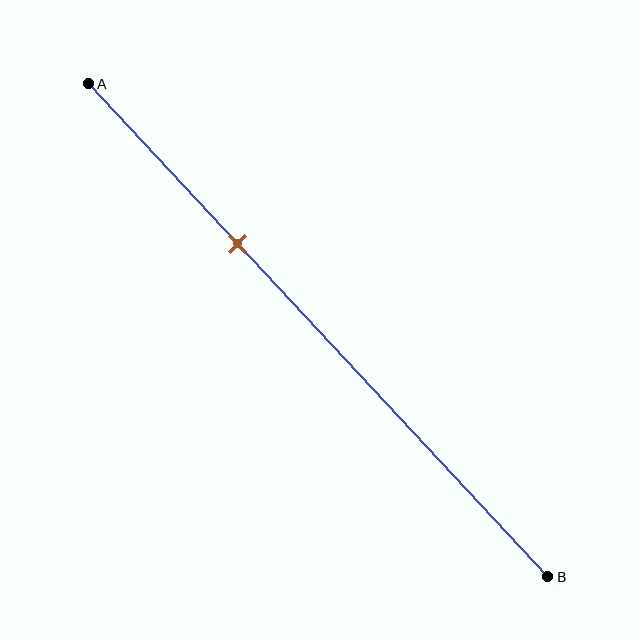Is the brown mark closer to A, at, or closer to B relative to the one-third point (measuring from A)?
The brown mark is approximately at the one-third point of segment AB.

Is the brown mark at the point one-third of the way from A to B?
Yes, the mark is approximately at the one-third point.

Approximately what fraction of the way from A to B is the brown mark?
The brown mark is approximately 30% of the way from A to B.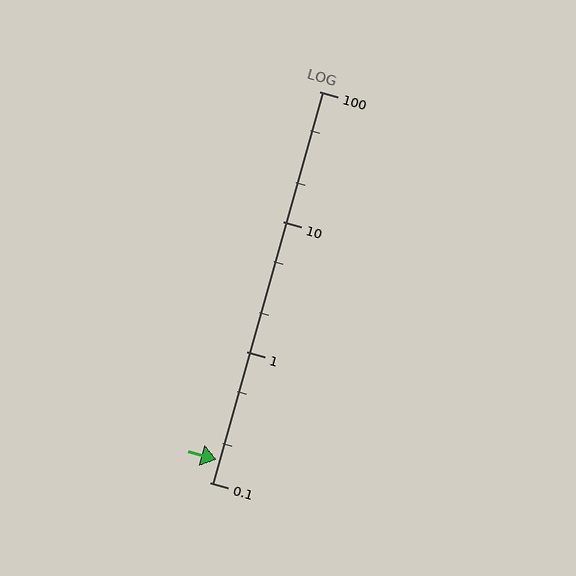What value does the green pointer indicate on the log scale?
The pointer indicates approximately 0.15.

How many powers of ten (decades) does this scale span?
The scale spans 3 decades, from 0.1 to 100.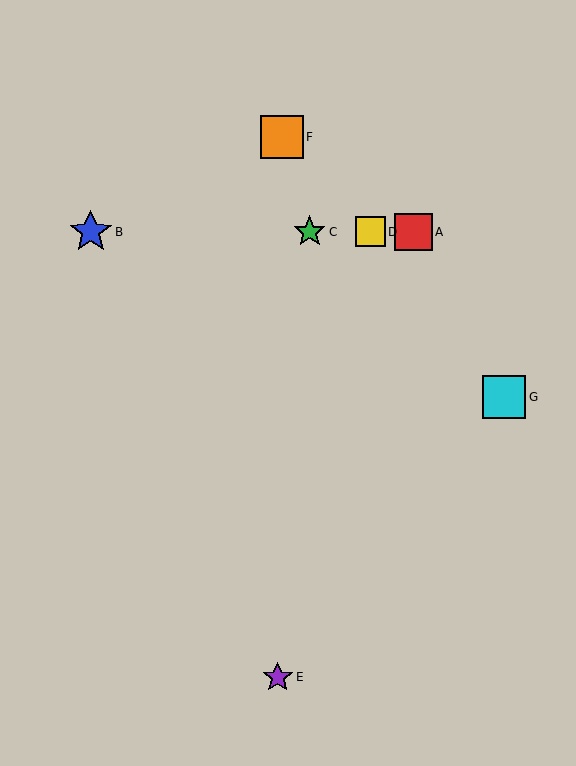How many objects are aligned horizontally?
4 objects (A, B, C, D) are aligned horizontally.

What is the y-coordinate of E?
Object E is at y≈677.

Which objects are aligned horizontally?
Objects A, B, C, D are aligned horizontally.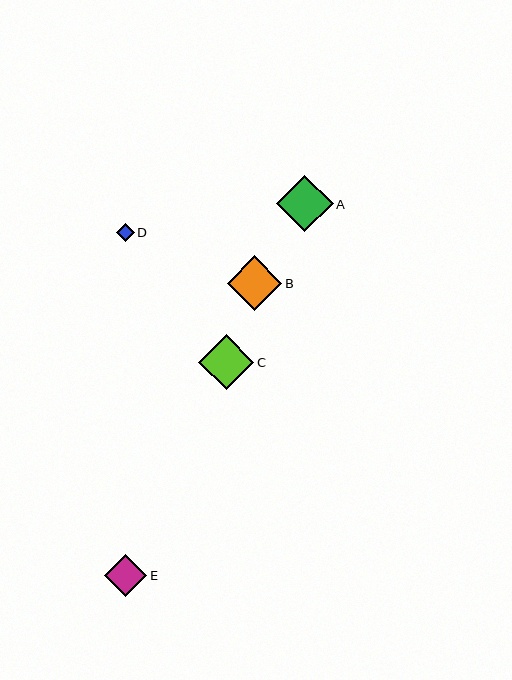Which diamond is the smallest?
Diamond D is the smallest with a size of approximately 18 pixels.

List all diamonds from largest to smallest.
From largest to smallest: A, C, B, E, D.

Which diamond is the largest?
Diamond A is the largest with a size of approximately 57 pixels.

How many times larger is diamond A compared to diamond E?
Diamond A is approximately 1.4 times the size of diamond E.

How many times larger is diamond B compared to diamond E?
Diamond B is approximately 1.3 times the size of diamond E.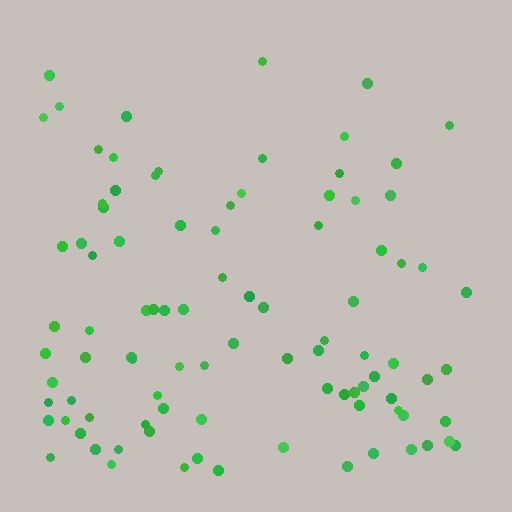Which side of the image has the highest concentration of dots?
The bottom.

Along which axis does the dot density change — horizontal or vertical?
Vertical.